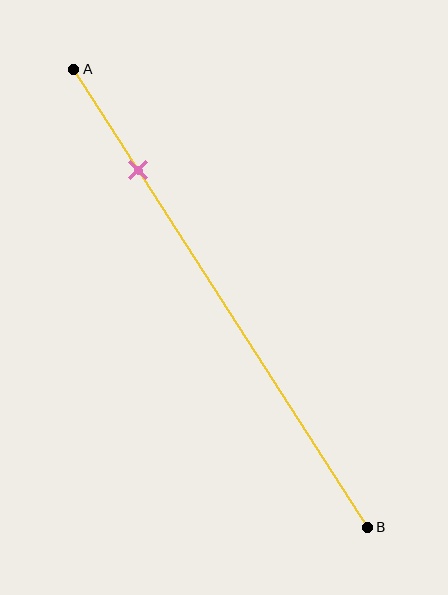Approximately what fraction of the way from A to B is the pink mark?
The pink mark is approximately 20% of the way from A to B.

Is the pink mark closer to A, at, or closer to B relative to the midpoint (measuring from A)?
The pink mark is closer to point A than the midpoint of segment AB.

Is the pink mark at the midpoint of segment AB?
No, the mark is at about 20% from A, not at the 50% midpoint.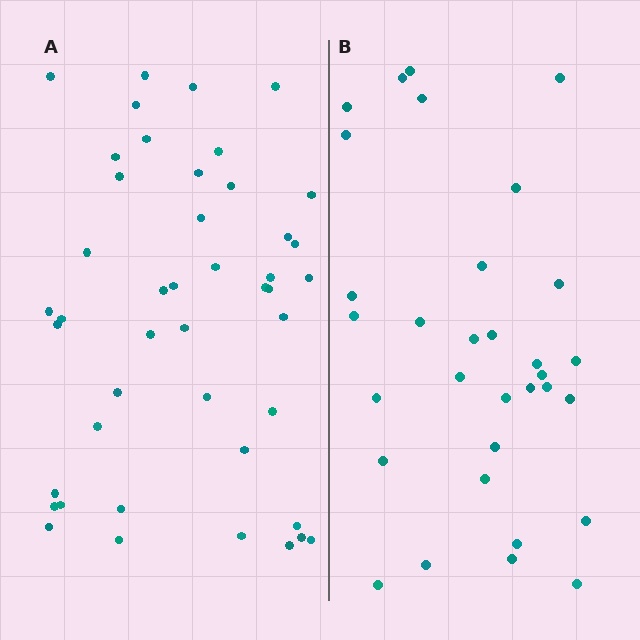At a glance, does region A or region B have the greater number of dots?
Region A (the left region) has more dots.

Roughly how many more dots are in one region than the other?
Region A has approximately 15 more dots than region B.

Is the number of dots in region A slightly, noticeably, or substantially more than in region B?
Region A has noticeably more, but not dramatically so. The ratio is roughly 1.4 to 1.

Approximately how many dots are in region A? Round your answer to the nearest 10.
About 40 dots. (The exact count is 45, which rounds to 40.)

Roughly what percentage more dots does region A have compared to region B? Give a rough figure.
About 40% more.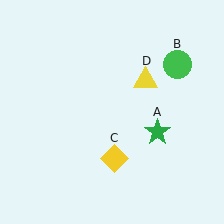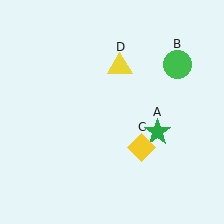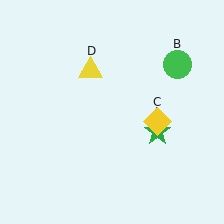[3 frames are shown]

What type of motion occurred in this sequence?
The yellow diamond (object C), yellow triangle (object D) rotated counterclockwise around the center of the scene.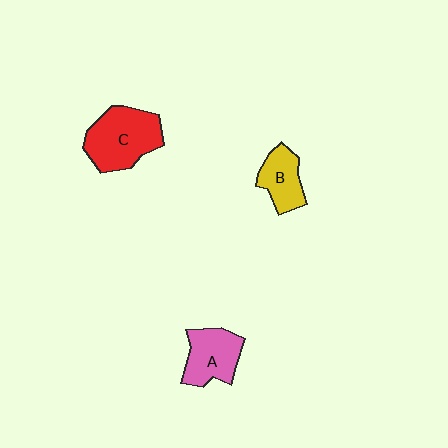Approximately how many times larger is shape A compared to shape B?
Approximately 1.3 times.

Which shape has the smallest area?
Shape B (yellow).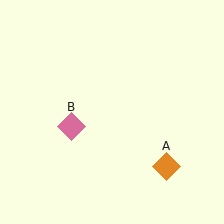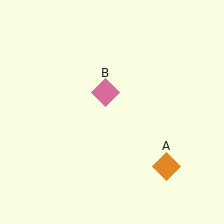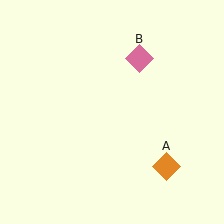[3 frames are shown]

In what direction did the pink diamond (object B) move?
The pink diamond (object B) moved up and to the right.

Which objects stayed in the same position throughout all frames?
Orange diamond (object A) remained stationary.